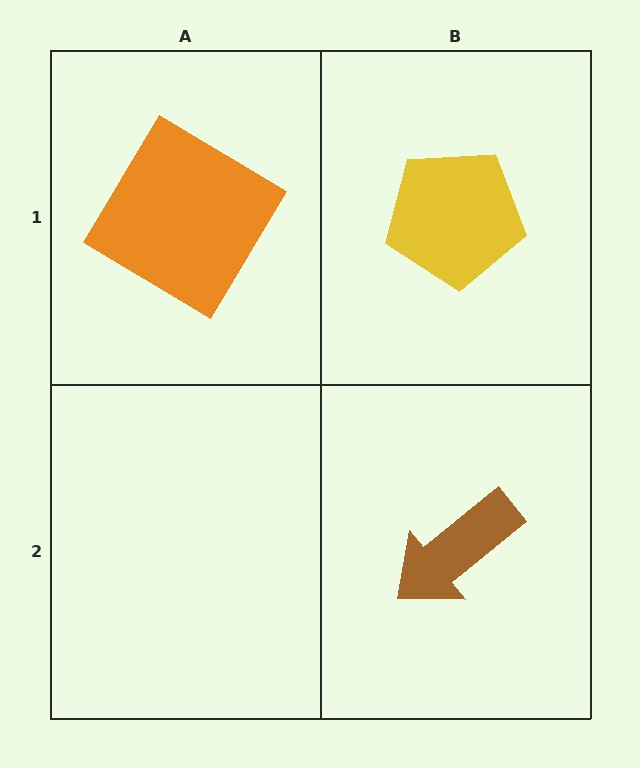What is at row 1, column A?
An orange diamond.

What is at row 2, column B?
A brown arrow.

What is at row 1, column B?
A yellow pentagon.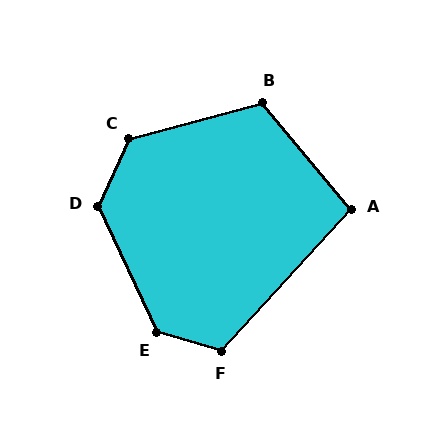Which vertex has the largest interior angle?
E, at approximately 132 degrees.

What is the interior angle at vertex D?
Approximately 130 degrees (obtuse).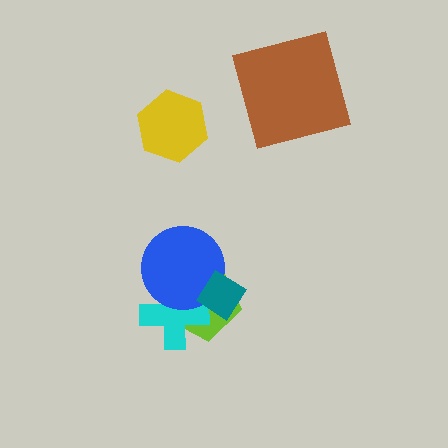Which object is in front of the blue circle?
The teal diamond is in front of the blue circle.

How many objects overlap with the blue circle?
3 objects overlap with the blue circle.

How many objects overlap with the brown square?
0 objects overlap with the brown square.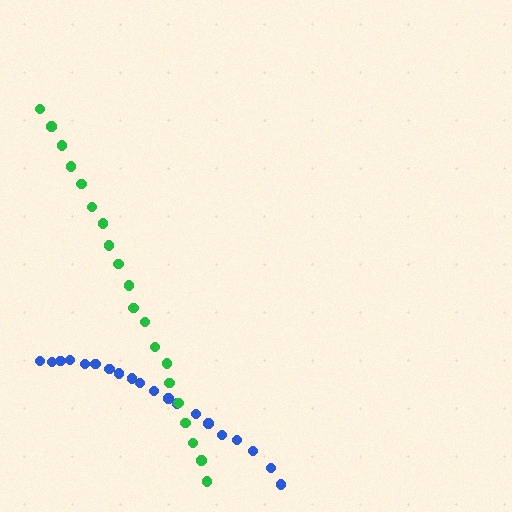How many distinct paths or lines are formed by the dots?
There are 2 distinct paths.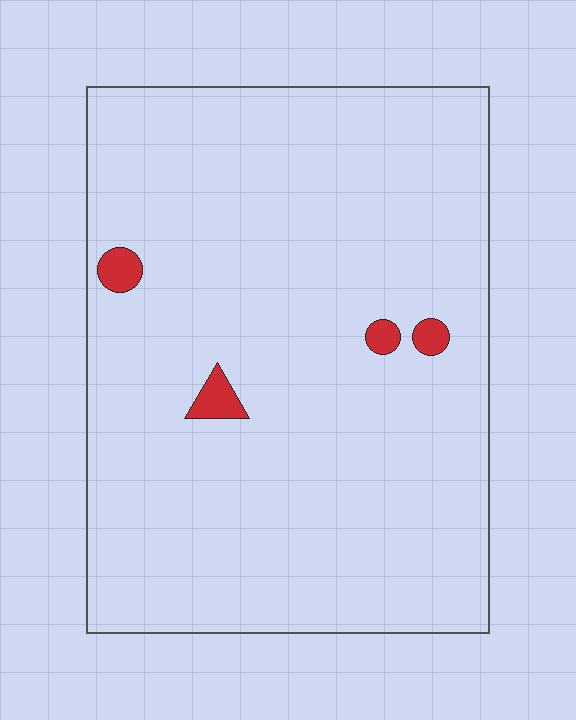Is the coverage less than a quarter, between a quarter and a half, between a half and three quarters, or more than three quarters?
Less than a quarter.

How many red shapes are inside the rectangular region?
4.